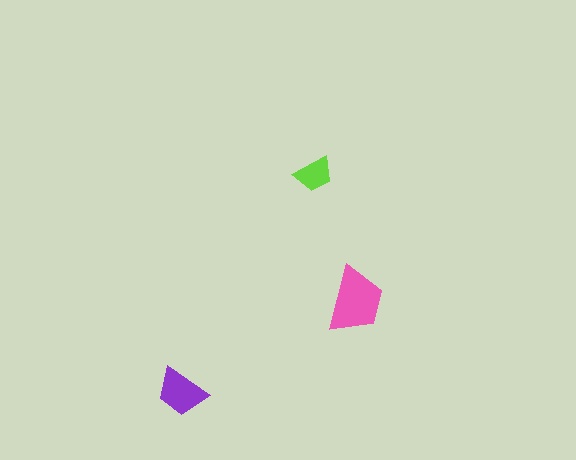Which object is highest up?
The lime trapezoid is topmost.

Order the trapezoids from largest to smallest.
the pink one, the purple one, the lime one.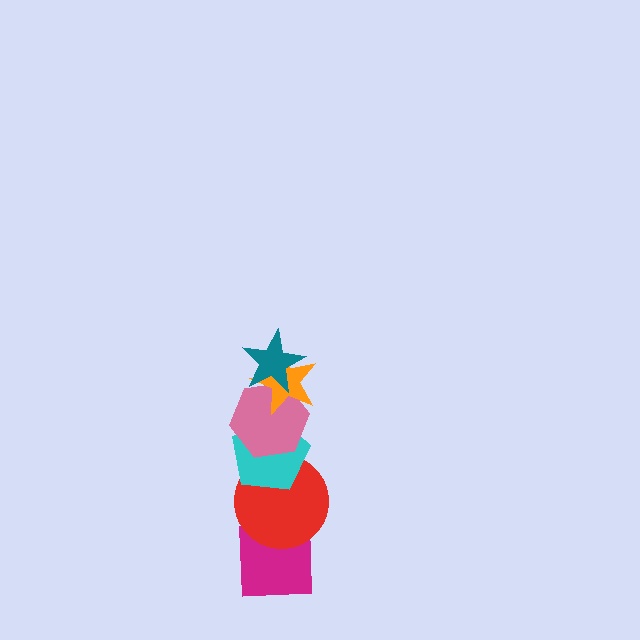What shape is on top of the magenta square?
The red circle is on top of the magenta square.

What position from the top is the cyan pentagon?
The cyan pentagon is 4th from the top.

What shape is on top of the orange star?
The teal star is on top of the orange star.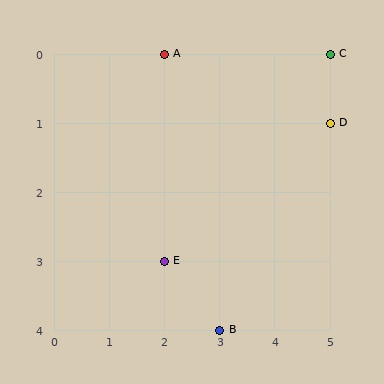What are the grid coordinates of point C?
Point C is at grid coordinates (5, 0).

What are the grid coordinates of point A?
Point A is at grid coordinates (2, 0).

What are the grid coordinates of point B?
Point B is at grid coordinates (3, 4).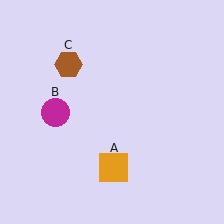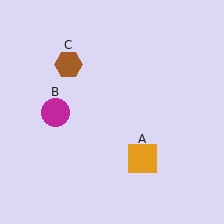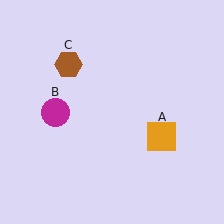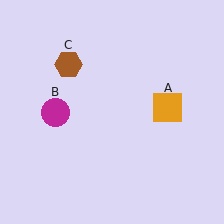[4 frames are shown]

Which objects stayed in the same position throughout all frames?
Magenta circle (object B) and brown hexagon (object C) remained stationary.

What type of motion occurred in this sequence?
The orange square (object A) rotated counterclockwise around the center of the scene.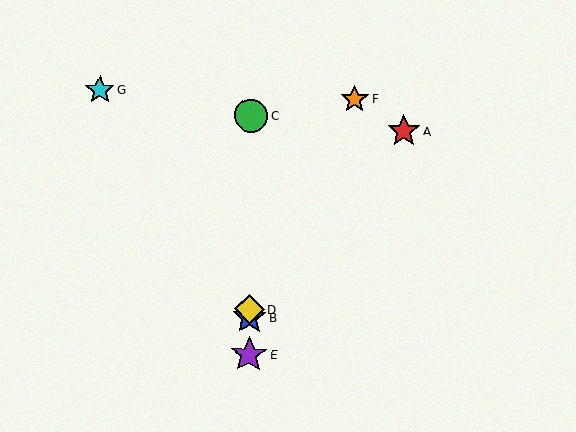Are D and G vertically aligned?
No, D is at x≈249 and G is at x≈100.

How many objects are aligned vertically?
4 objects (B, C, D, E) are aligned vertically.